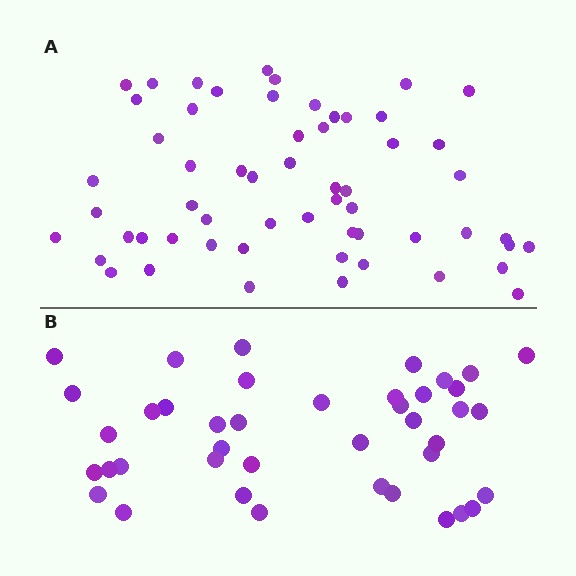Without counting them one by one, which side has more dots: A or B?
Region A (the top region) has more dots.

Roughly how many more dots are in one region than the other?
Region A has approximately 15 more dots than region B.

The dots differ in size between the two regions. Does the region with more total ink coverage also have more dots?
No. Region B has more total ink coverage because its dots are larger, but region A actually contains more individual dots. Total area can be misleading — the number of items is what matters here.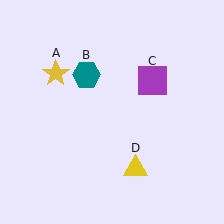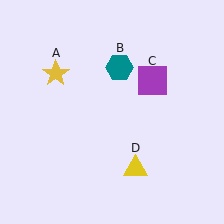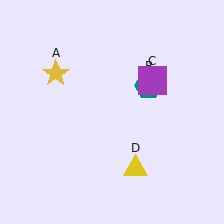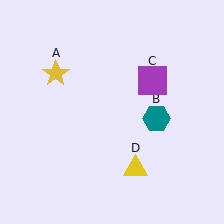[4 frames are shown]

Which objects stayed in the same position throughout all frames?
Yellow star (object A) and purple square (object C) and yellow triangle (object D) remained stationary.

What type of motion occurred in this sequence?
The teal hexagon (object B) rotated clockwise around the center of the scene.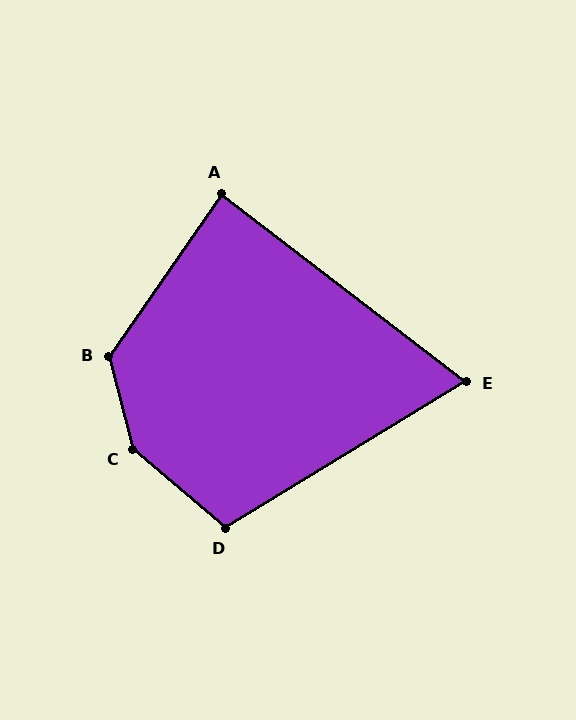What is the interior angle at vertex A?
Approximately 87 degrees (approximately right).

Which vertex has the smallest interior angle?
E, at approximately 69 degrees.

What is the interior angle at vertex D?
Approximately 108 degrees (obtuse).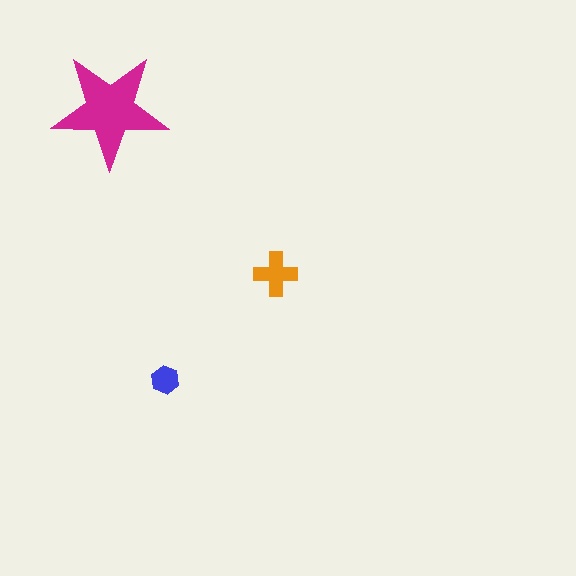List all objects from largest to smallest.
The magenta star, the orange cross, the blue hexagon.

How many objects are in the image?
There are 3 objects in the image.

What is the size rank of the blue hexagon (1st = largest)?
3rd.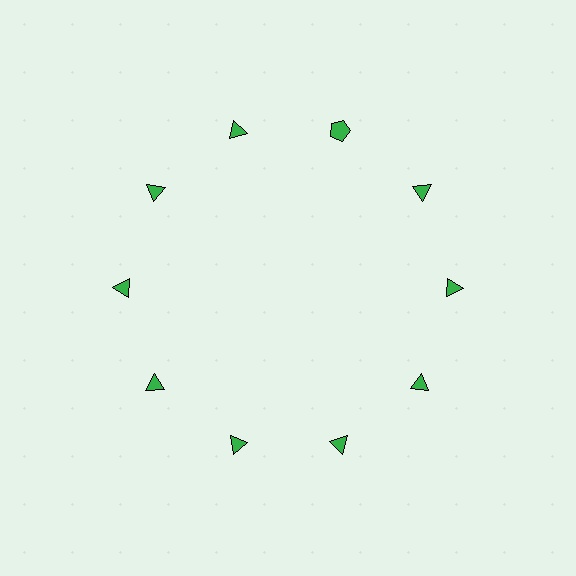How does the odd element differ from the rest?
It has a different shape: pentagon instead of triangle.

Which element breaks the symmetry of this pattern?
The green pentagon at roughly the 1 o'clock position breaks the symmetry. All other shapes are green triangles.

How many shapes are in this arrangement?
There are 10 shapes arranged in a ring pattern.